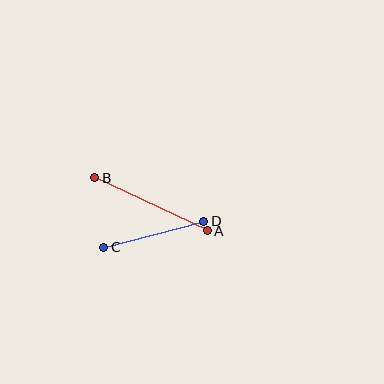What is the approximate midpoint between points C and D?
The midpoint is at approximately (154, 234) pixels.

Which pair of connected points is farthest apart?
Points A and B are farthest apart.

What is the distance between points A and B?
The distance is approximately 124 pixels.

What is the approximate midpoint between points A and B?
The midpoint is at approximately (151, 204) pixels.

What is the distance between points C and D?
The distance is approximately 103 pixels.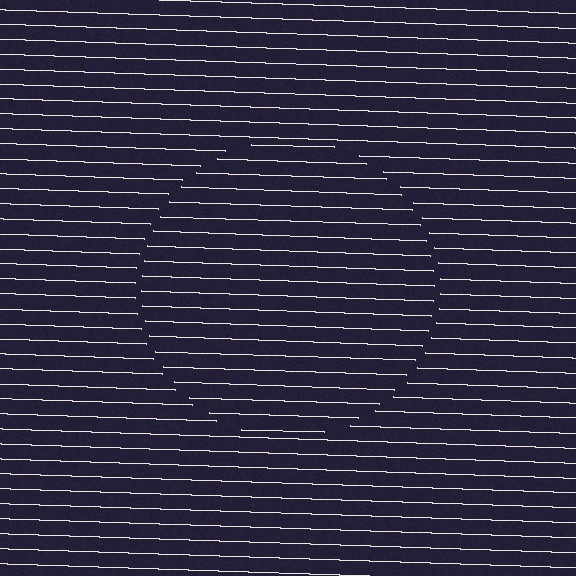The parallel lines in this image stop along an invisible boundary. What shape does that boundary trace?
An illusory circle. The interior of the shape contains the same grating, shifted by half a period — the contour is defined by the phase discontinuity where line-ends from the inner and outer gratings abut.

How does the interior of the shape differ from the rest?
The interior of the shape contains the same grating, shifted by half a period — the contour is defined by the phase discontinuity where line-ends from the inner and outer gratings abut.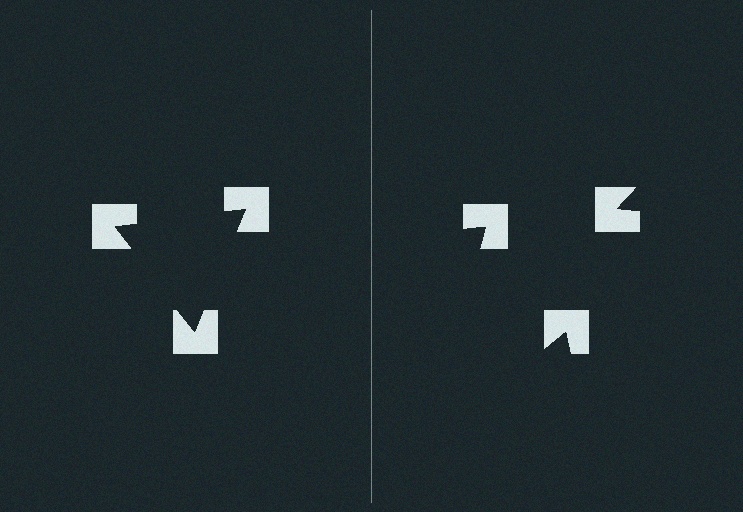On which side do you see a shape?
An illusory triangle appears on the left side. On the right side the wedge cuts are rotated, so no coherent shape forms.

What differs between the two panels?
The notched squares are positioned identically on both sides; only the wedge orientations differ. On the left they align to a triangle; on the right they are misaligned.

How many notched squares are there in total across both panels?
6 — 3 on each side.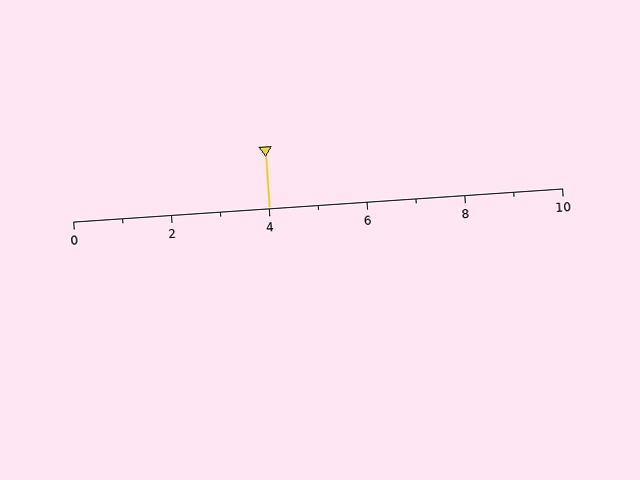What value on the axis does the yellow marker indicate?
The marker indicates approximately 4.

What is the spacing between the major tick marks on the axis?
The major ticks are spaced 2 apart.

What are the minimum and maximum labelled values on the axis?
The axis runs from 0 to 10.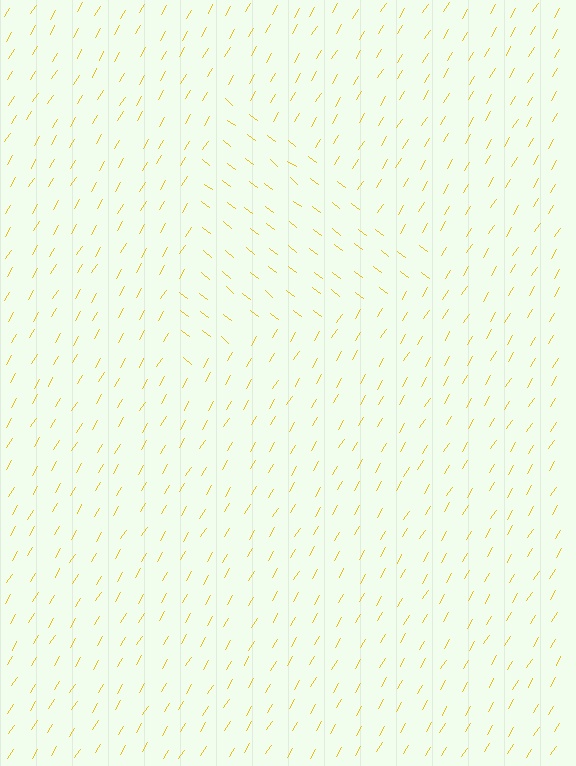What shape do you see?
I see a triangle.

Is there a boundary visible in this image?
Yes, there is a texture boundary formed by a change in line orientation.